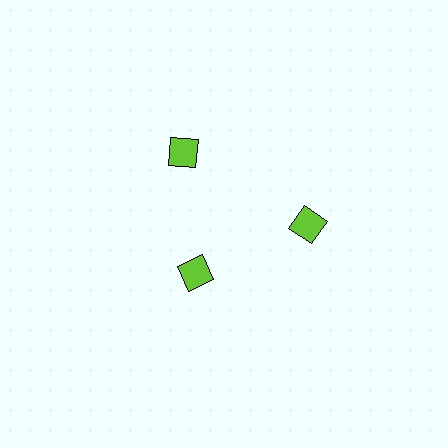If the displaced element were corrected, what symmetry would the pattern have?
It would have 3-fold rotational symmetry — the pattern would map onto itself every 120 degrees.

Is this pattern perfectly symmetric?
No. The 3 lime diamonds are arranged in a ring, but one element near the 7 o'clock position is pulled inward toward the center, breaking the 3-fold rotational symmetry.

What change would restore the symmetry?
The symmetry would be restored by moving it outward, back onto the ring so that all 3 diamonds sit at equal angles and equal distance from the center.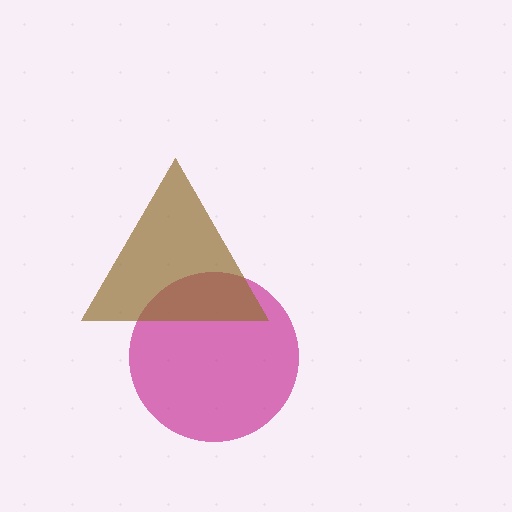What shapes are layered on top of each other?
The layered shapes are: a magenta circle, a brown triangle.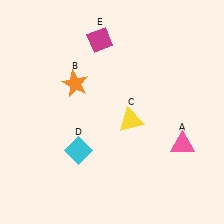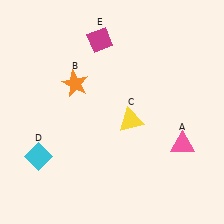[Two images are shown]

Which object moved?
The cyan diamond (D) moved left.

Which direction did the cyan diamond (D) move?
The cyan diamond (D) moved left.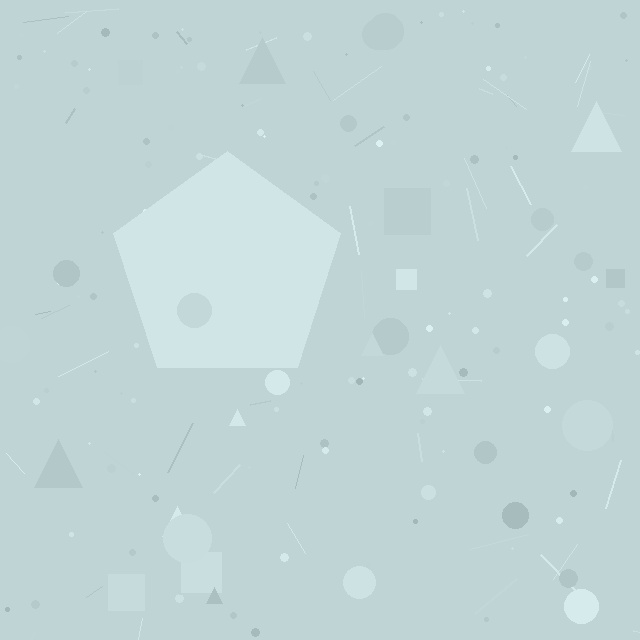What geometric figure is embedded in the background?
A pentagon is embedded in the background.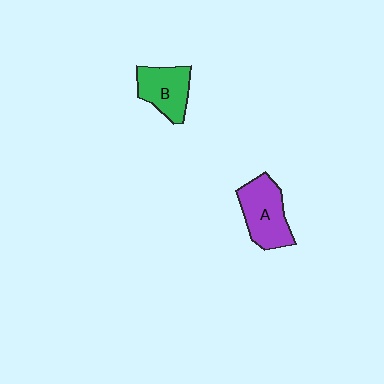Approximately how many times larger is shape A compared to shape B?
Approximately 1.2 times.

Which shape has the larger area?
Shape A (purple).